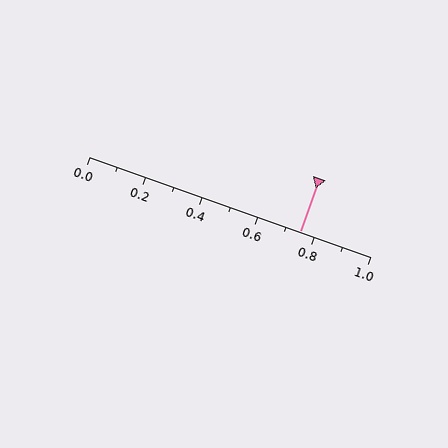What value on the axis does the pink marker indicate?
The marker indicates approximately 0.75.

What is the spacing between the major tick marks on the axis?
The major ticks are spaced 0.2 apart.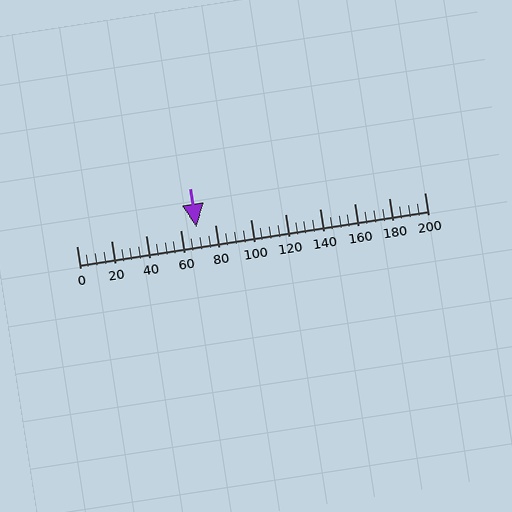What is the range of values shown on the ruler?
The ruler shows values from 0 to 200.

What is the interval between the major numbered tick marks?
The major tick marks are spaced 20 units apart.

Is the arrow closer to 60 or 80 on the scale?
The arrow is closer to 60.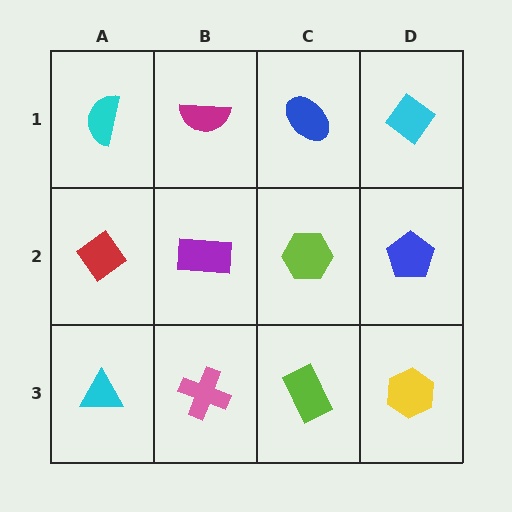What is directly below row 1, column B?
A purple rectangle.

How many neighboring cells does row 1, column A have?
2.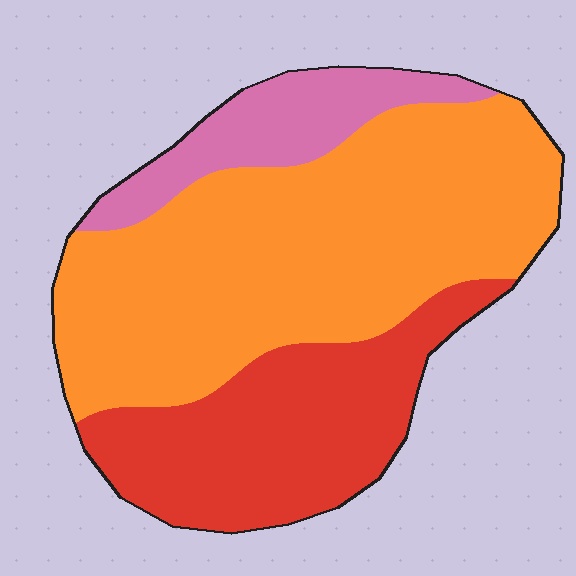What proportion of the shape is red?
Red covers 29% of the shape.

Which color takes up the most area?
Orange, at roughly 55%.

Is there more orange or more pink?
Orange.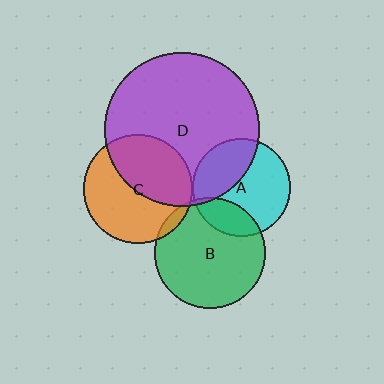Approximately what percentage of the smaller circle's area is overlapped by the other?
Approximately 20%.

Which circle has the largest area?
Circle D (purple).